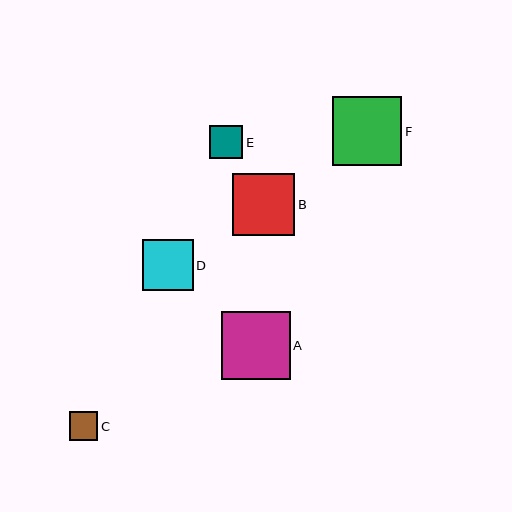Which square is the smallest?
Square C is the smallest with a size of approximately 28 pixels.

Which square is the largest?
Square F is the largest with a size of approximately 69 pixels.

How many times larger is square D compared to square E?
Square D is approximately 1.6 times the size of square E.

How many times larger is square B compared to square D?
Square B is approximately 1.2 times the size of square D.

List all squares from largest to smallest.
From largest to smallest: F, A, B, D, E, C.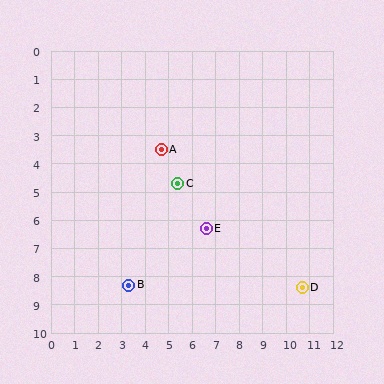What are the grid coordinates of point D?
Point D is at approximately (10.7, 8.4).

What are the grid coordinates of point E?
Point E is at approximately (6.6, 6.3).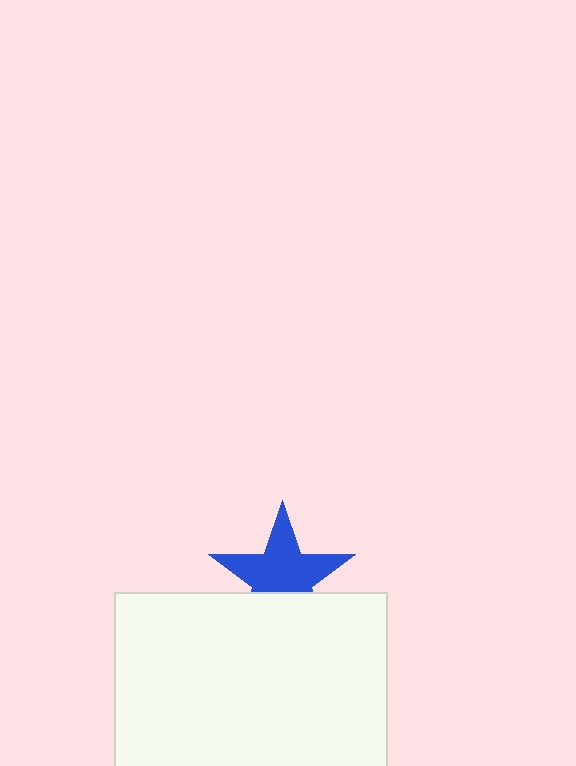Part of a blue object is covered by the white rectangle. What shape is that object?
It is a star.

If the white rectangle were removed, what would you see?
You would see the complete blue star.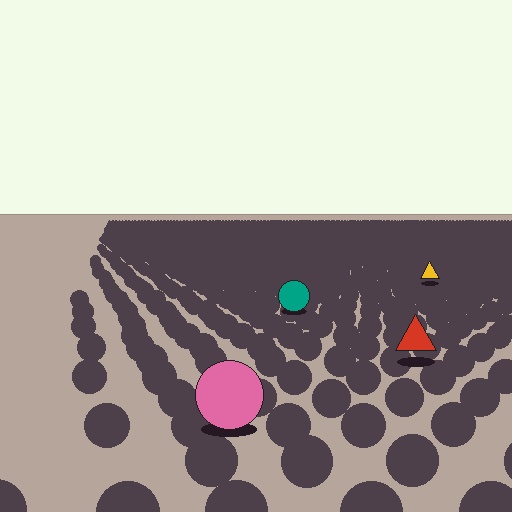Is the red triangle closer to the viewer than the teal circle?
Yes. The red triangle is closer — you can tell from the texture gradient: the ground texture is coarser near it.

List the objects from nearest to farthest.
From nearest to farthest: the pink circle, the red triangle, the teal circle, the yellow triangle.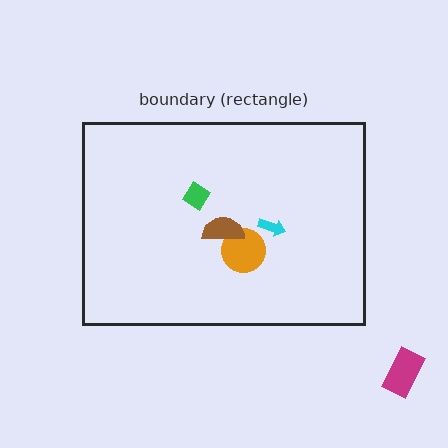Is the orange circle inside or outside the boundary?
Inside.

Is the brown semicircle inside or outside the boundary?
Inside.